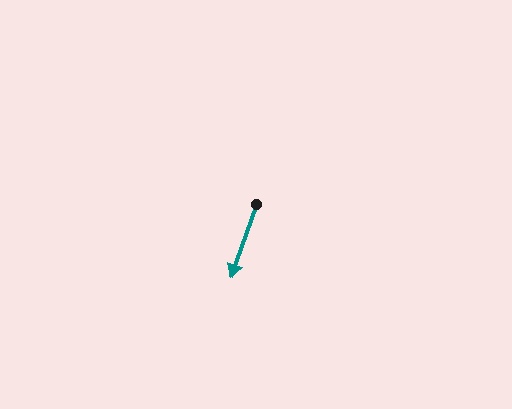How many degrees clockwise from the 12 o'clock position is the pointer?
Approximately 199 degrees.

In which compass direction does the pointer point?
South.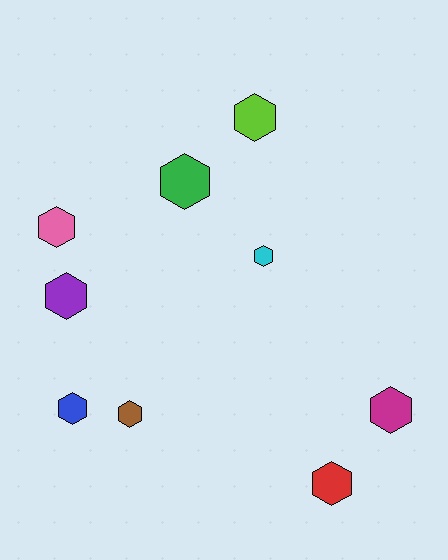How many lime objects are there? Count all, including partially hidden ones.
There is 1 lime object.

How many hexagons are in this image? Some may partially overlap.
There are 9 hexagons.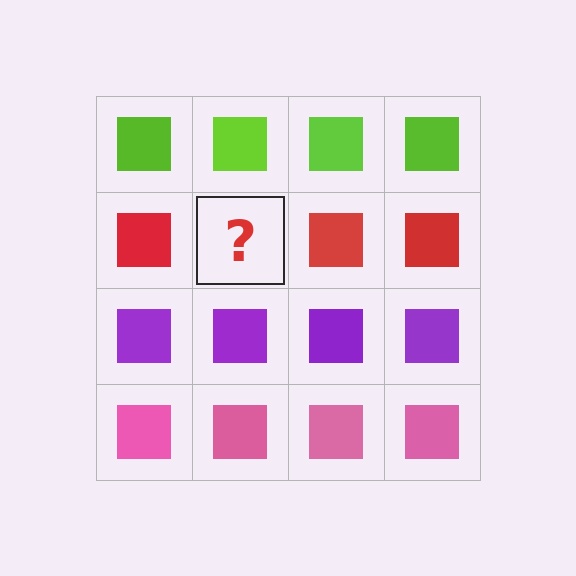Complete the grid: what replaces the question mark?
The question mark should be replaced with a red square.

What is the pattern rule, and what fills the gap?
The rule is that each row has a consistent color. The gap should be filled with a red square.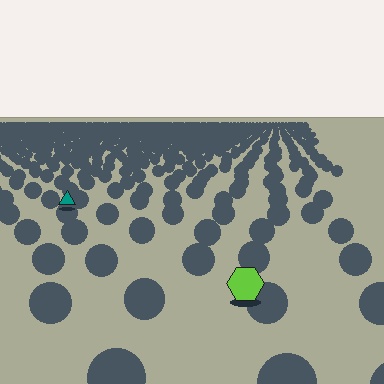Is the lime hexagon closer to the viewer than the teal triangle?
Yes. The lime hexagon is closer — you can tell from the texture gradient: the ground texture is coarser near it.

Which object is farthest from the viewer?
The teal triangle is farthest from the viewer. It appears smaller and the ground texture around it is denser.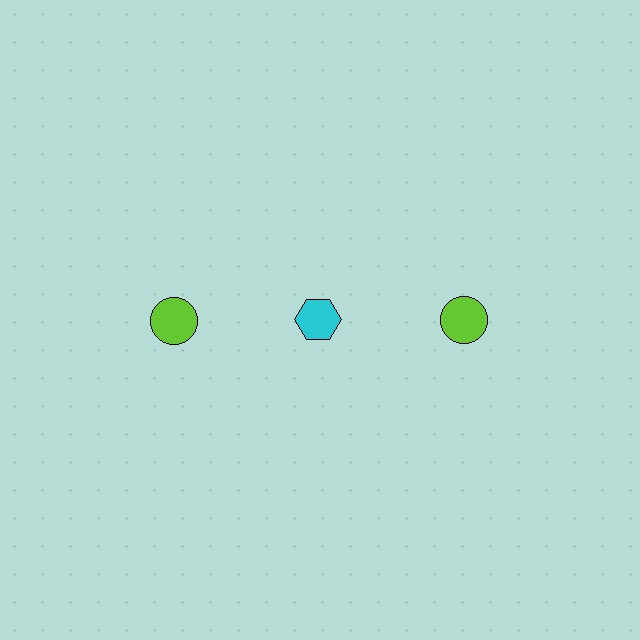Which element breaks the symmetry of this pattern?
The cyan hexagon in the top row, second from left column breaks the symmetry. All other shapes are lime circles.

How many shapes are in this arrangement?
There are 3 shapes arranged in a grid pattern.